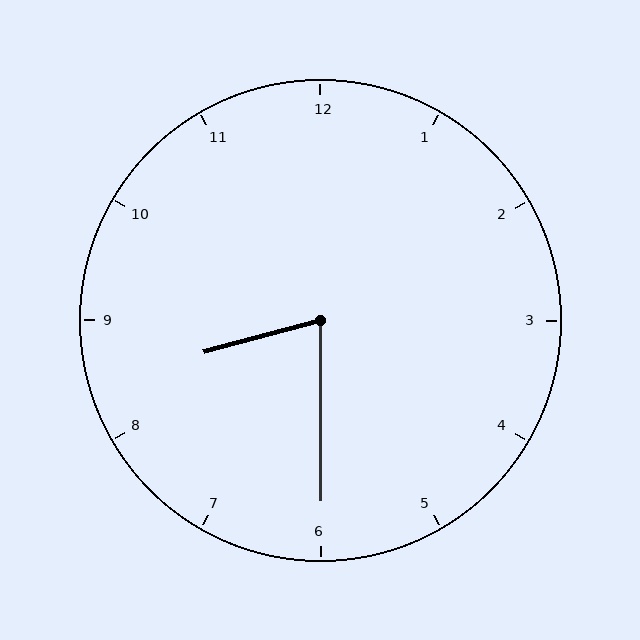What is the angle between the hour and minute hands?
Approximately 75 degrees.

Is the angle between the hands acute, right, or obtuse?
It is acute.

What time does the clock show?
8:30.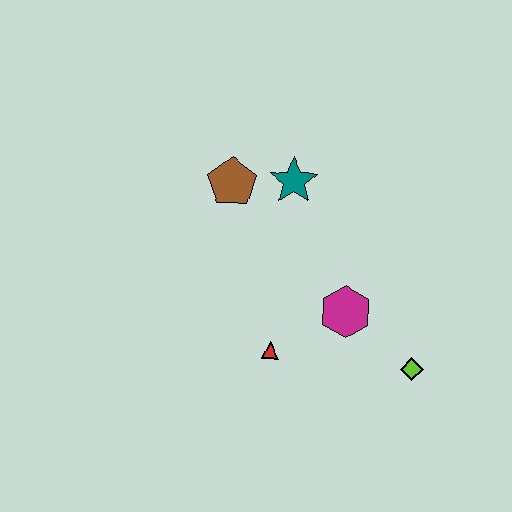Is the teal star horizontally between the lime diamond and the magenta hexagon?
No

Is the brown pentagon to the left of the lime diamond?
Yes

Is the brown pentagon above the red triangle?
Yes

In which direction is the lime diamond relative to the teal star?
The lime diamond is below the teal star.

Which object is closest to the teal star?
The brown pentagon is closest to the teal star.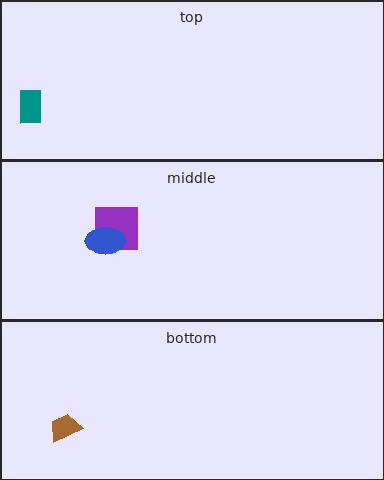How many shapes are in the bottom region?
1.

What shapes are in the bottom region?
The brown trapezoid.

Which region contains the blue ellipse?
The middle region.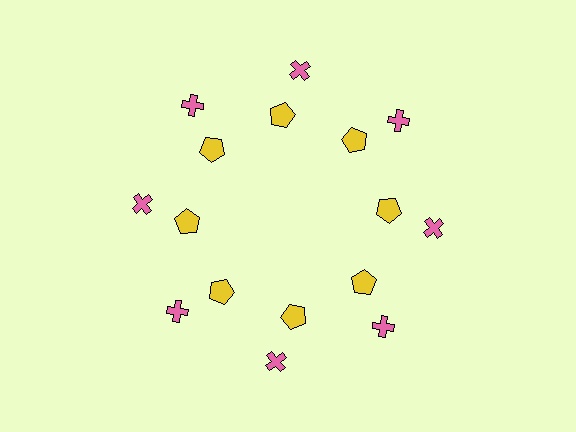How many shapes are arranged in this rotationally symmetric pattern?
There are 16 shapes, arranged in 8 groups of 2.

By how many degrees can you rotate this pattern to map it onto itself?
The pattern maps onto itself every 45 degrees of rotation.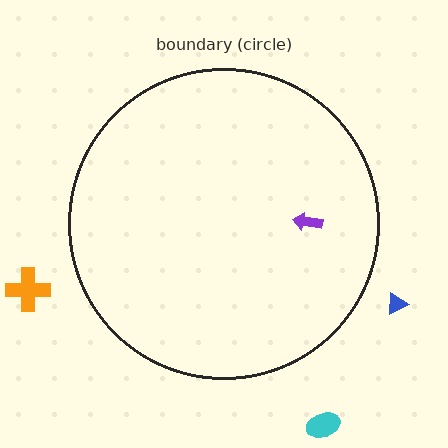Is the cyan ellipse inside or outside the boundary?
Outside.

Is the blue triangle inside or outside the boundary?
Outside.